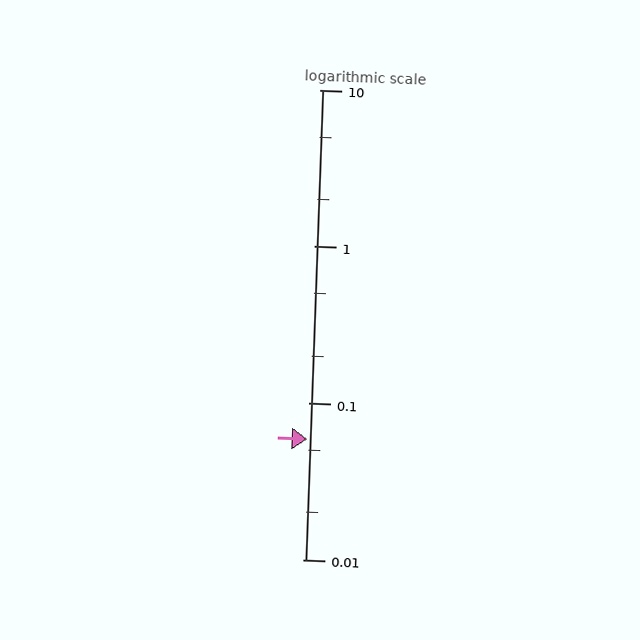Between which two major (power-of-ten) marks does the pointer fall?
The pointer is between 0.01 and 0.1.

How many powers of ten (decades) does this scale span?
The scale spans 3 decades, from 0.01 to 10.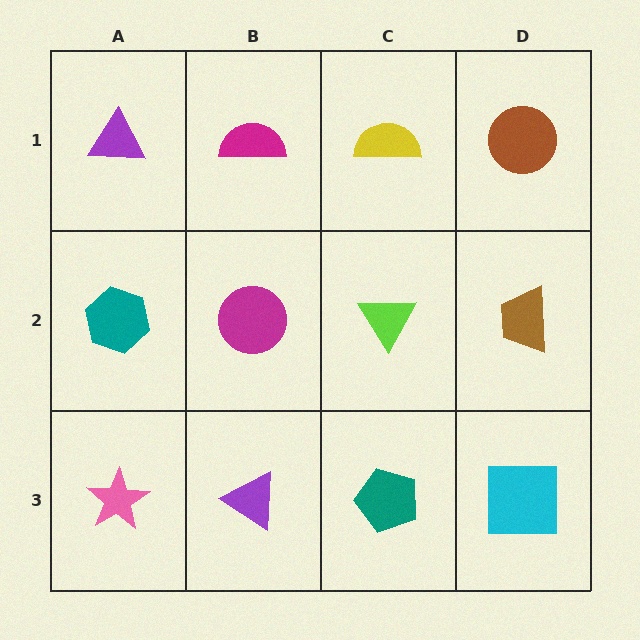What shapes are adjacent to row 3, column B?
A magenta circle (row 2, column B), a pink star (row 3, column A), a teal pentagon (row 3, column C).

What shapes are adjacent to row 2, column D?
A brown circle (row 1, column D), a cyan square (row 3, column D), a lime triangle (row 2, column C).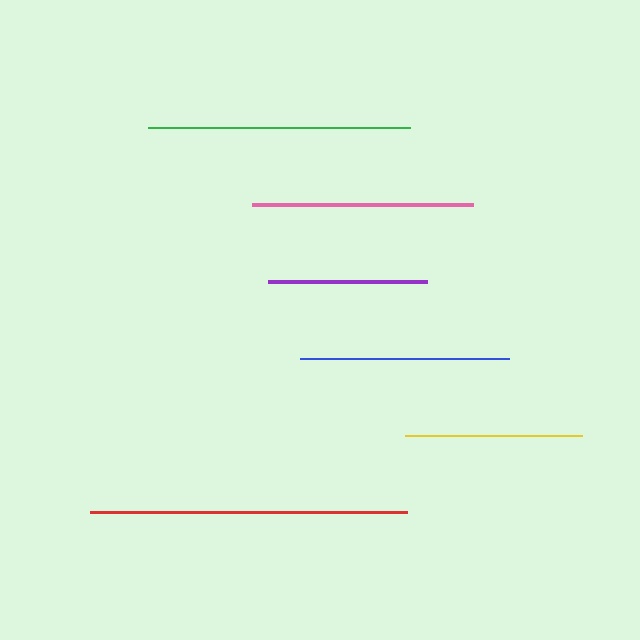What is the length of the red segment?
The red segment is approximately 317 pixels long.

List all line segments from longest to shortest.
From longest to shortest: red, green, pink, blue, yellow, purple.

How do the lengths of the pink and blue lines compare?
The pink and blue lines are approximately the same length.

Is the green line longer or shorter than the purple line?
The green line is longer than the purple line.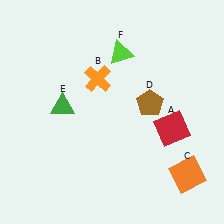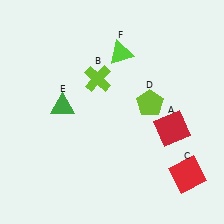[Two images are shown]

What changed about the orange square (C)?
In Image 1, C is orange. In Image 2, it changed to red.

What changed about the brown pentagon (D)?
In Image 1, D is brown. In Image 2, it changed to lime.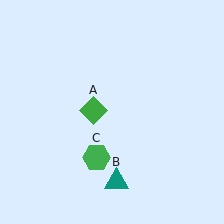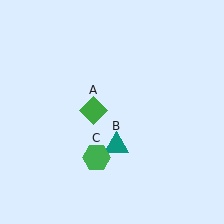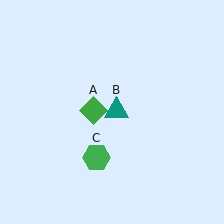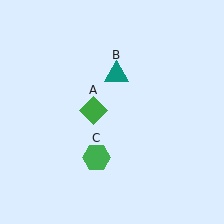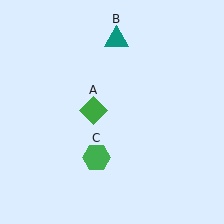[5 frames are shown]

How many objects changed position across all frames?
1 object changed position: teal triangle (object B).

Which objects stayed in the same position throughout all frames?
Green diamond (object A) and green hexagon (object C) remained stationary.